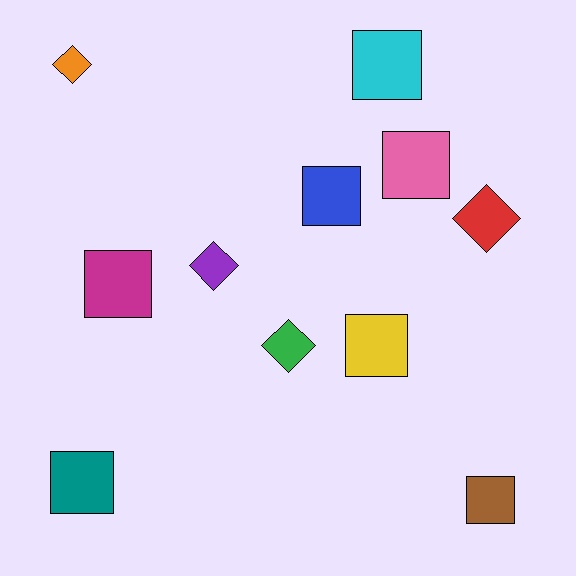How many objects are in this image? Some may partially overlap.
There are 11 objects.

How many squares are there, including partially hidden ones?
There are 7 squares.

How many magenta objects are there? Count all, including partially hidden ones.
There is 1 magenta object.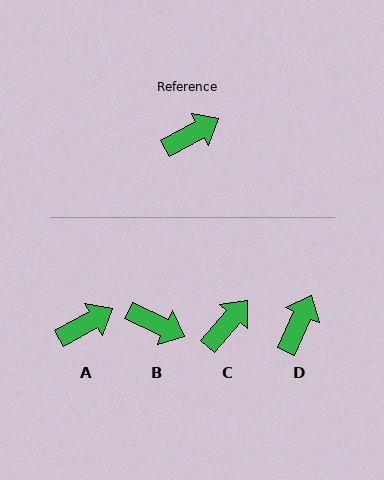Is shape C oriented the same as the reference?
No, it is off by about 20 degrees.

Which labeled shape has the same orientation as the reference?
A.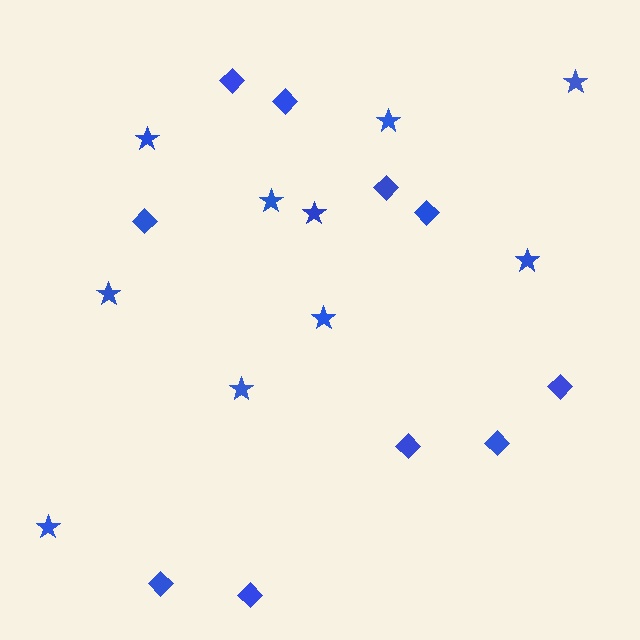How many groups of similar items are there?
There are 2 groups: one group of diamonds (10) and one group of stars (10).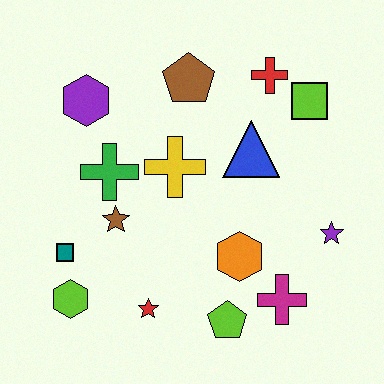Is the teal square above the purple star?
No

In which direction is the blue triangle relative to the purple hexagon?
The blue triangle is to the right of the purple hexagon.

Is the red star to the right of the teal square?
Yes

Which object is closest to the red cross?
The lime square is closest to the red cross.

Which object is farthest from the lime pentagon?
The purple hexagon is farthest from the lime pentagon.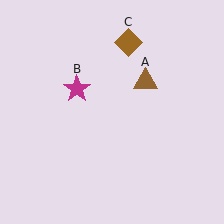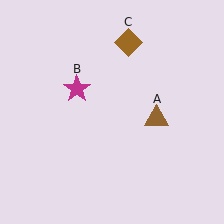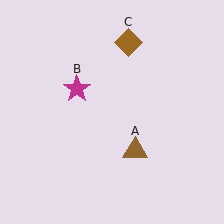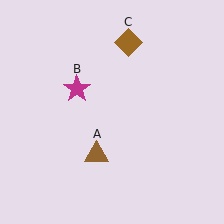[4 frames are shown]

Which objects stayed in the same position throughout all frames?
Magenta star (object B) and brown diamond (object C) remained stationary.